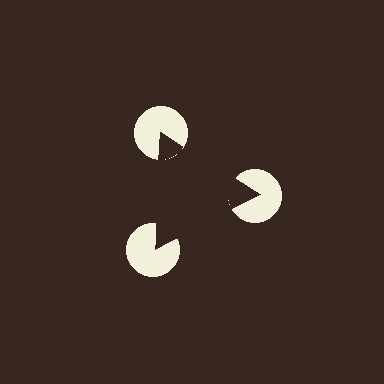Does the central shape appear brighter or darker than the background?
It typically appears slightly darker than the background, even though no actual brightness change is drawn.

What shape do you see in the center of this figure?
An illusory triangle — its edges are inferred from the aligned wedge cuts in the pac-man discs, not physically drawn.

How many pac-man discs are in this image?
There are 3 — one at each vertex of the illusory triangle.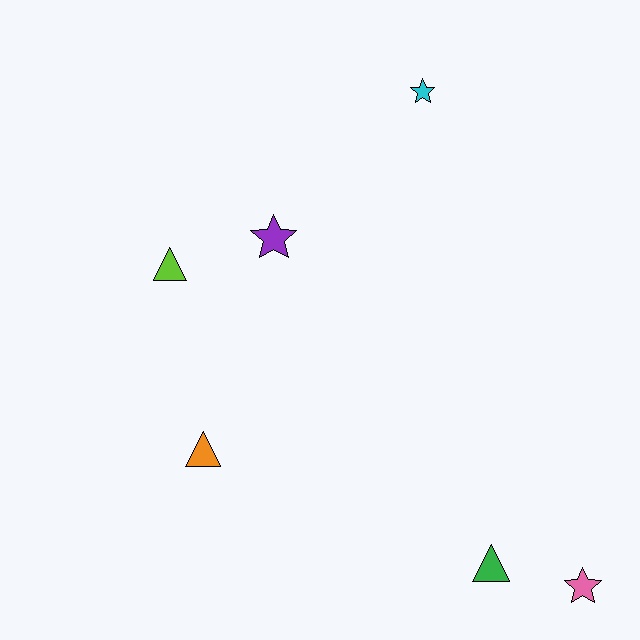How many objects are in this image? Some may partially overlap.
There are 6 objects.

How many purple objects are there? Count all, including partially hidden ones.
There is 1 purple object.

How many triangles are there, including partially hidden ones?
There are 3 triangles.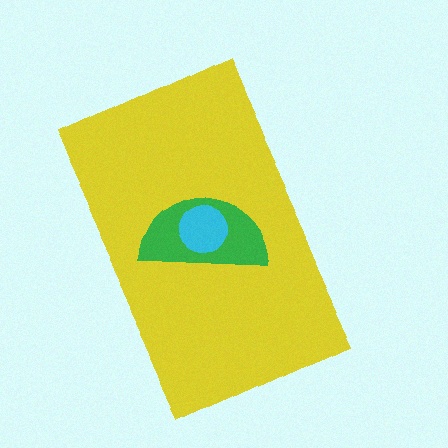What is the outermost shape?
The yellow rectangle.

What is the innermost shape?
The cyan circle.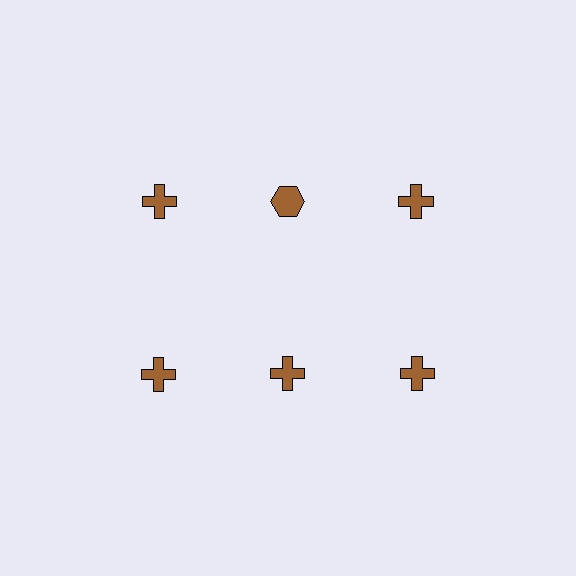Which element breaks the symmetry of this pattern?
The brown hexagon in the top row, second from left column breaks the symmetry. All other shapes are brown crosses.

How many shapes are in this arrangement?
There are 6 shapes arranged in a grid pattern.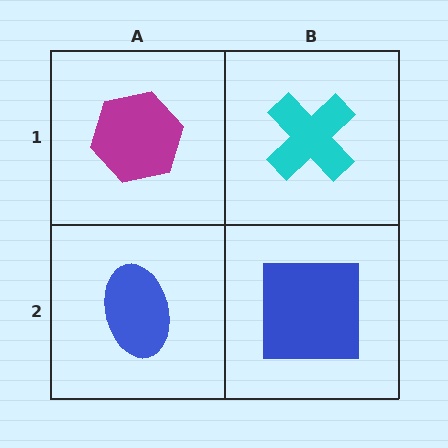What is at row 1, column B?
A cyan cross.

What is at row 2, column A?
A blue ellipse.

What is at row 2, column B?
A blue square.